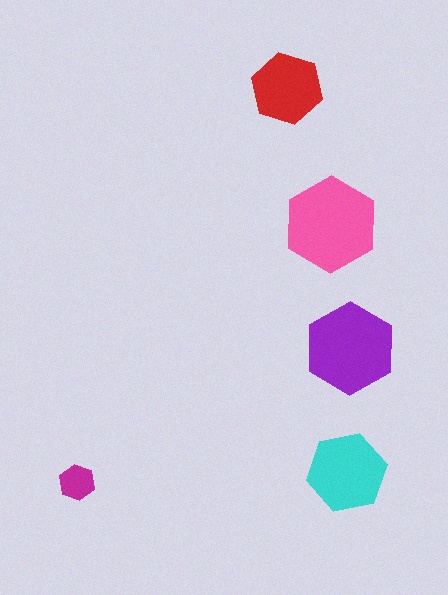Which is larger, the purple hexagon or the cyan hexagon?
The purple one.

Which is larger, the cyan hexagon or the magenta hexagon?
The cyan one.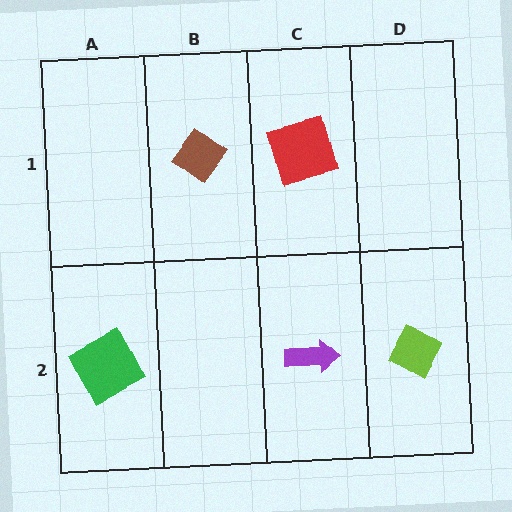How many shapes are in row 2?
3 shapes.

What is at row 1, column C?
A red square.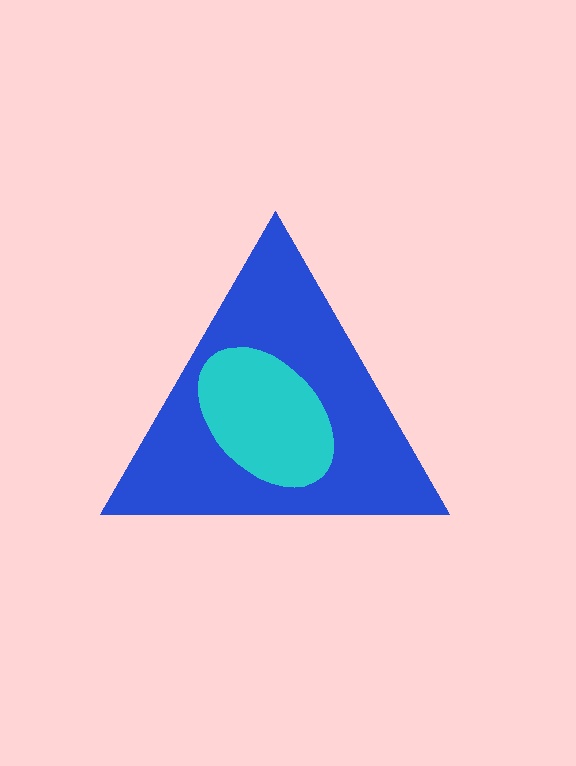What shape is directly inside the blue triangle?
The cyan ellipse.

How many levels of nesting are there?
2.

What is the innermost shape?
The cyan ellipse.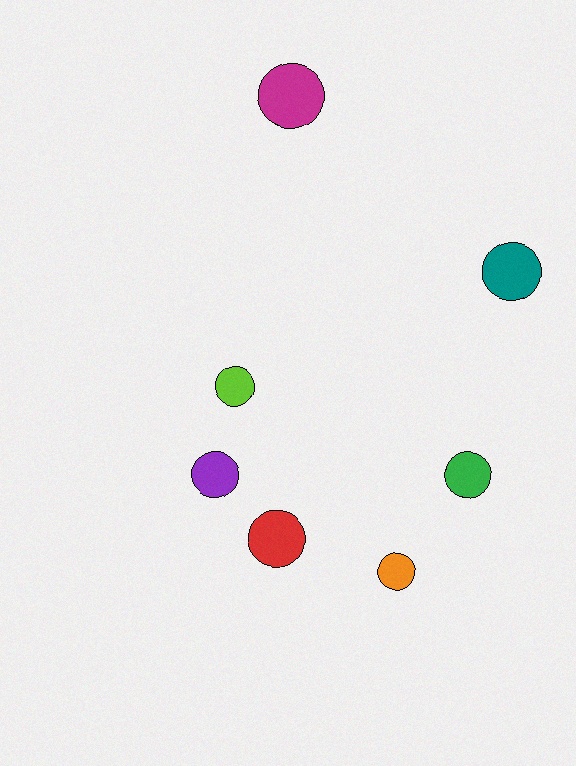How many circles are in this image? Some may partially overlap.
There are 7 circles.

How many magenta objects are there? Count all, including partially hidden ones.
There is 1 magenta object.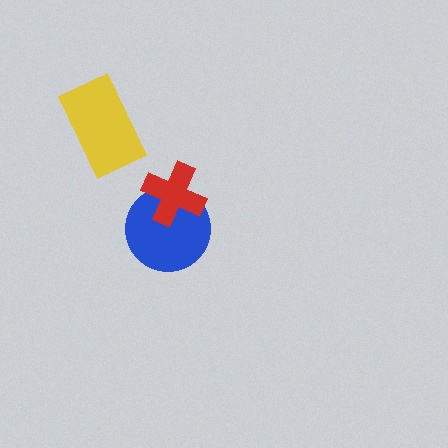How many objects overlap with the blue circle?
1 object overlaps with the blue circle.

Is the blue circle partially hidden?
Yes, it is partially covered by another shape.